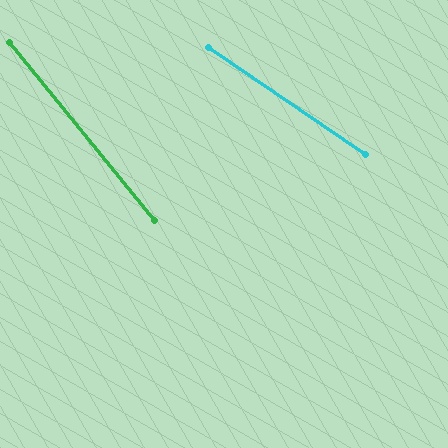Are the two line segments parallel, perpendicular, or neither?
Neither parallel nor perpendicular — they differ by about 17°.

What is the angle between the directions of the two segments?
Approximately 17 degrees.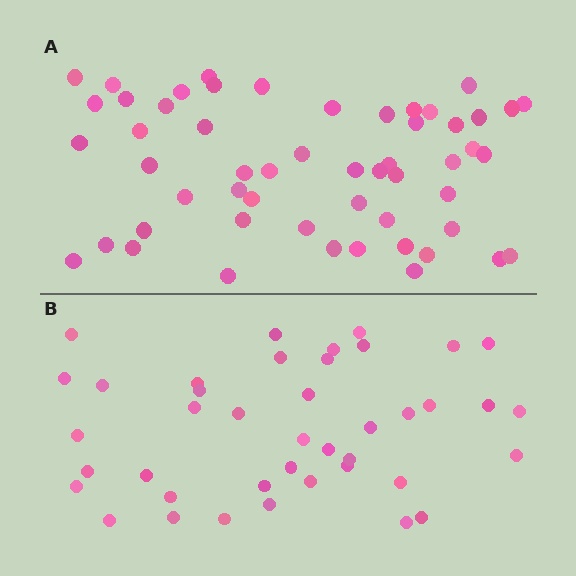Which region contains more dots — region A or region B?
Region A (the top region) has more dots.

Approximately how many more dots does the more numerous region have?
Region A has approximately 15 more dots than region B.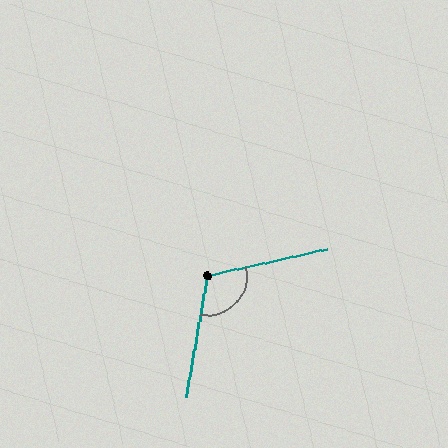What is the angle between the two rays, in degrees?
Approximately 112 degrees.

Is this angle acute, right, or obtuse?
It is obtuse.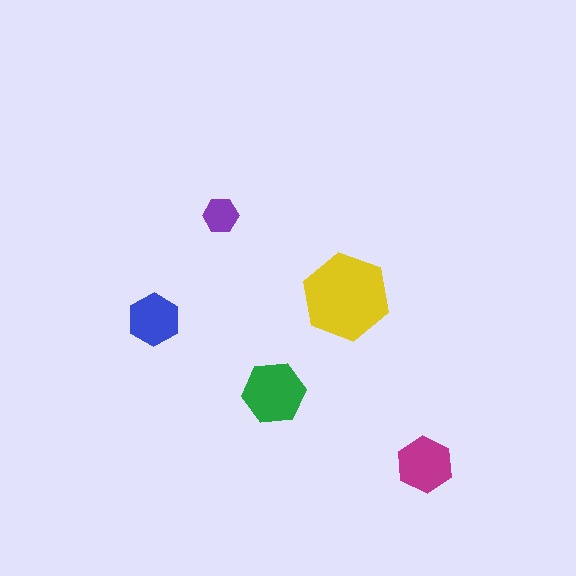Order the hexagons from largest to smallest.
the yellow one, the green one, the magenta one, the blue one, the purple one.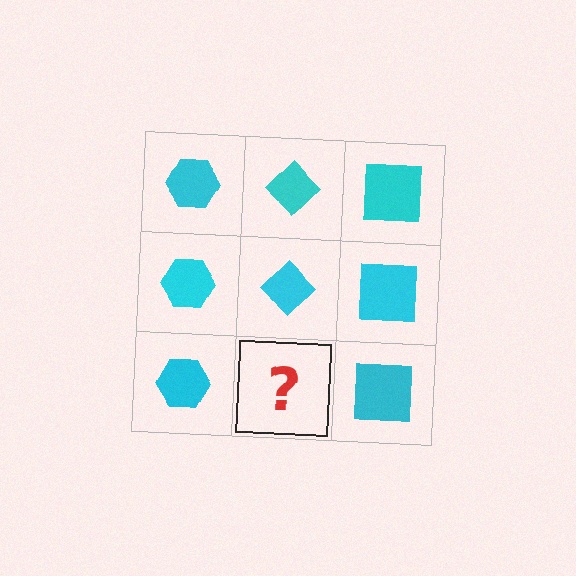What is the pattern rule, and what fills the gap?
The rule is that each column has a consistent shape. The gap should be filled with a cyan diamond.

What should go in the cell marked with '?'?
The missing cell should contain a cyan diamond.